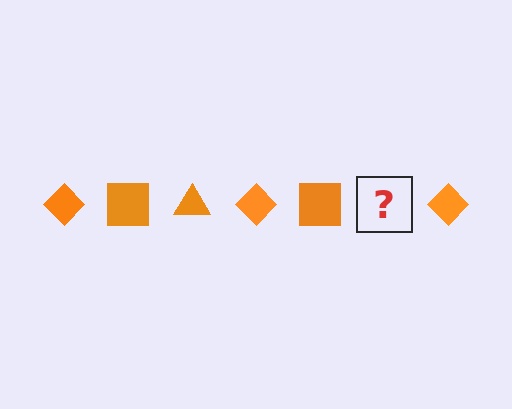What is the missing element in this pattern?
The missing element is an orange triangle.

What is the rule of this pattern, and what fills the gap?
The rule is that the pattern cycles through diamond, square, triangle shapes in orange. The gap should be filled with an orange triangle.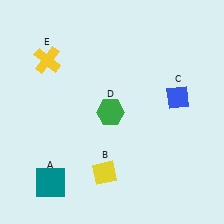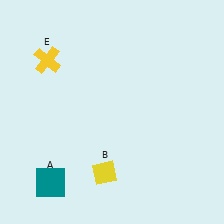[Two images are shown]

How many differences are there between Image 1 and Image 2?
There are 2 differences between the two images.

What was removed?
The green hexagon (D), the blue diamond (C) were removed in Image 2.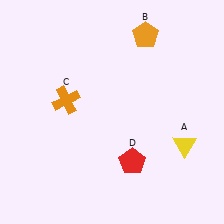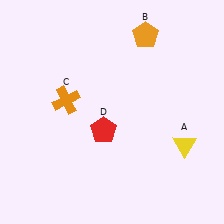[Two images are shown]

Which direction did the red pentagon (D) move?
The red pentagon (D) moved up.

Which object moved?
The red pentagon (D) moved up.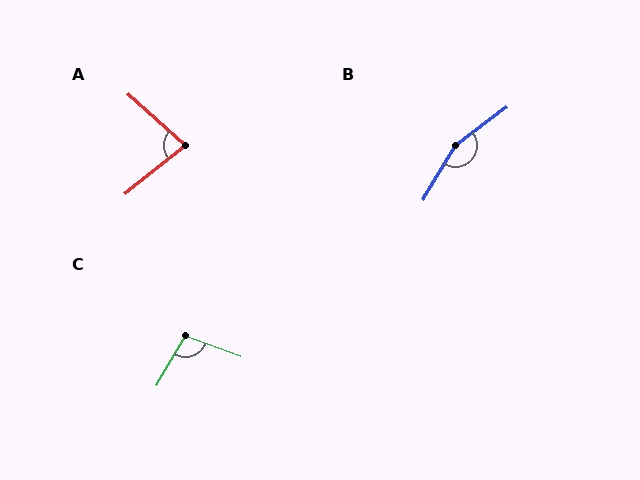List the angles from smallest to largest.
A (81°), C (100°), B (158°).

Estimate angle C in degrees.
Approximately 100 degrees.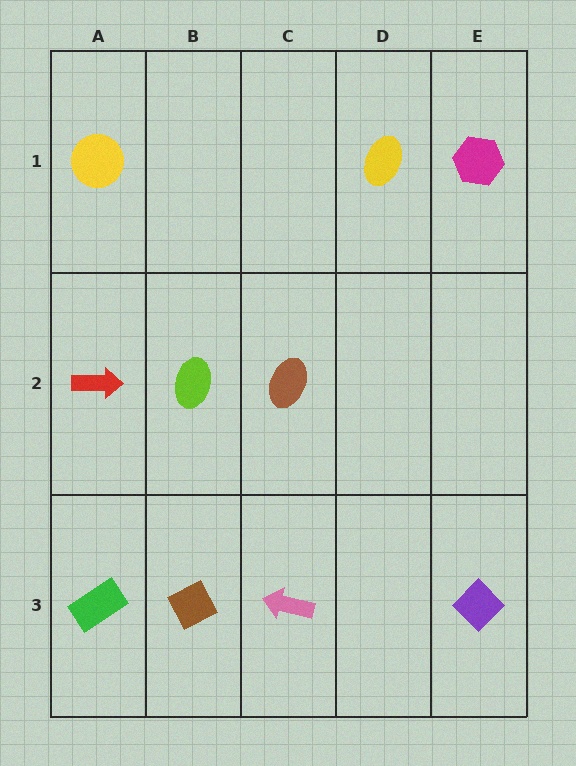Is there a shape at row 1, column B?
No, that cell is empty.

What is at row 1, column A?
A yellow circle.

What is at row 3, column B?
A brown diamond.